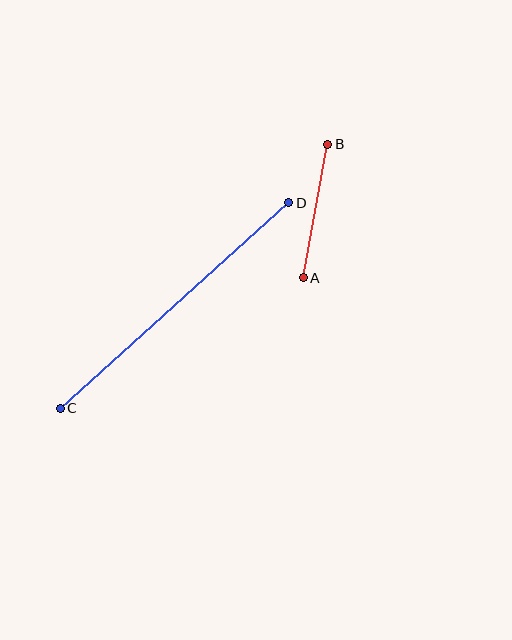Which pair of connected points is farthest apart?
Points C and D are farthest apart.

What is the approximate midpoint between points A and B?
The midpoint is at approximately (316, 211) pixels.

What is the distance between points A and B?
The distance is approximately 135 pixels.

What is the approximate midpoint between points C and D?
The midpoint is at approximately (174, 305) pixels.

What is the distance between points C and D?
The distance is approximately 307 pixels.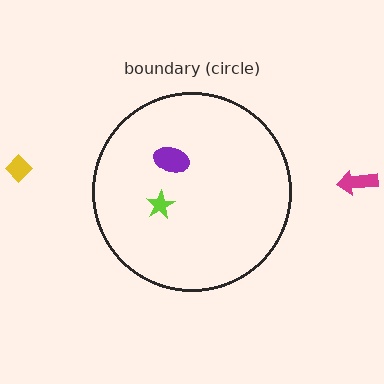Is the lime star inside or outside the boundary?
Inside.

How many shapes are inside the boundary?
2 inside, 2 outside.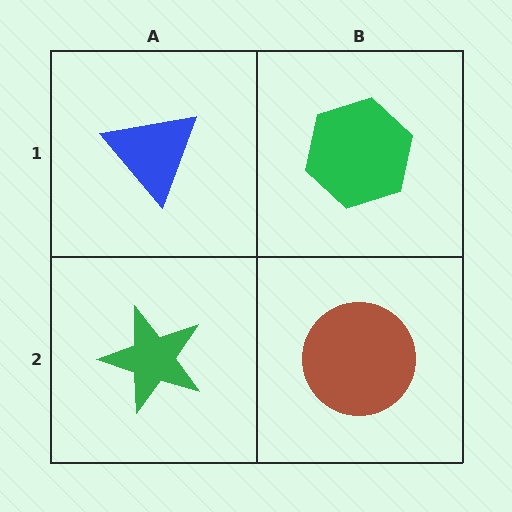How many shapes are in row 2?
2 shapes.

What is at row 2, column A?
A green star.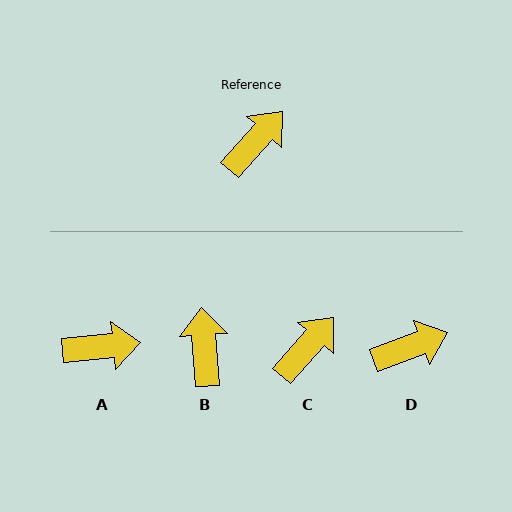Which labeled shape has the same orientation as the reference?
C.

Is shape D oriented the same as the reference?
No, it is off by about 27 degrees.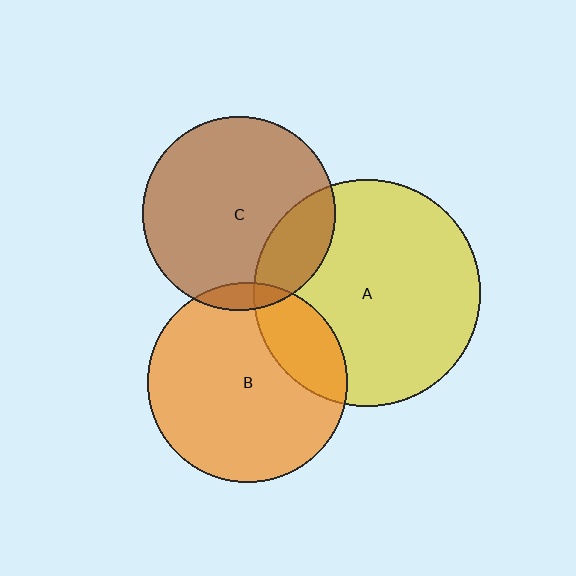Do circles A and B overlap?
Yes.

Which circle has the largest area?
Circle A (yellow).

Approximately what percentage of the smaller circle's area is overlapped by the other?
Approximately 20%.